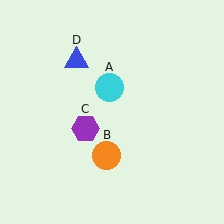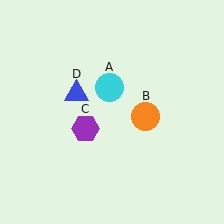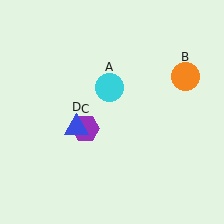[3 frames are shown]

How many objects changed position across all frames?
2 objects changed position: orange circle (object B), blue triangle (object D).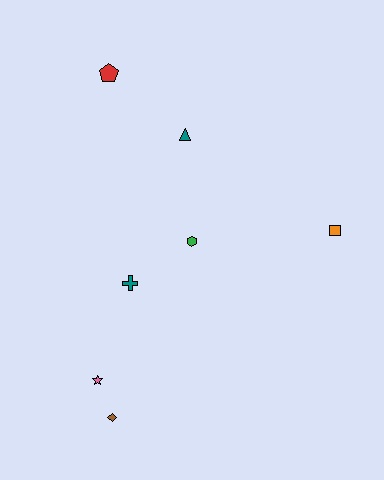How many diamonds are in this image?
There is 1 diamond.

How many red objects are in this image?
There is 1 red object.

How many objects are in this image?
There are 7 objects.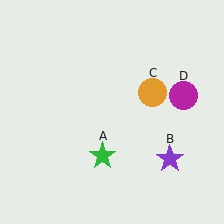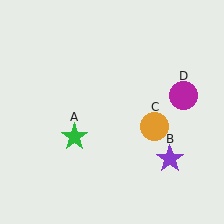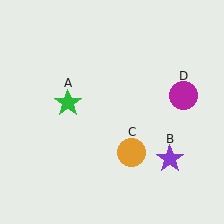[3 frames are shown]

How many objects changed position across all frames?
2 objects changed position: green star (object A), orange circle (object C).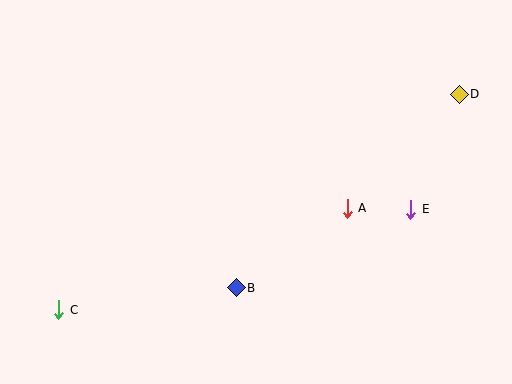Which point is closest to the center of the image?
Point A at (347, 208) is closest to the center.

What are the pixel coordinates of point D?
Point D is at (459, 94).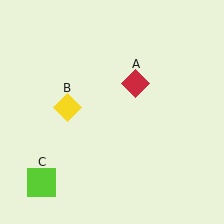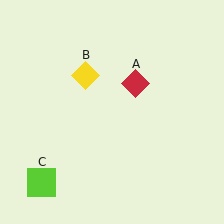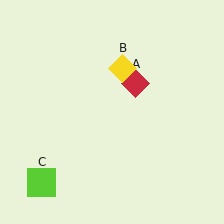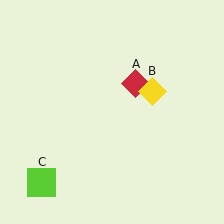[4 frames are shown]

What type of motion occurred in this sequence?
The yellow diamond (object B) rotated clockwise around the center of the scene.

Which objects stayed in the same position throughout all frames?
Red diamond (object A) and lime square (object C) remained stationary.